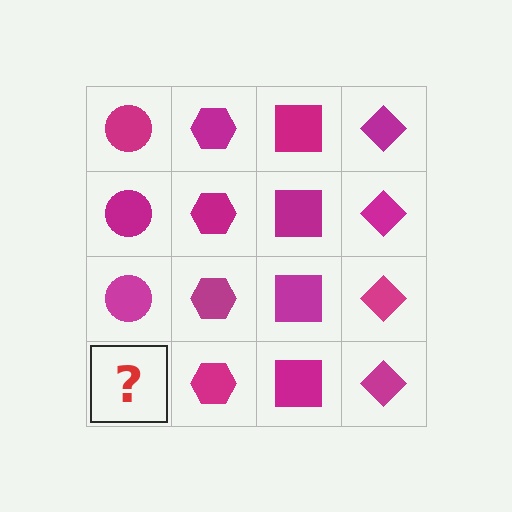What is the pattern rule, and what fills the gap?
The rule is that each column has a consistent shape. The gap should be filled with a magenta circle.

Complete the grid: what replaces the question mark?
The question mark should be replaced with a magenta circle.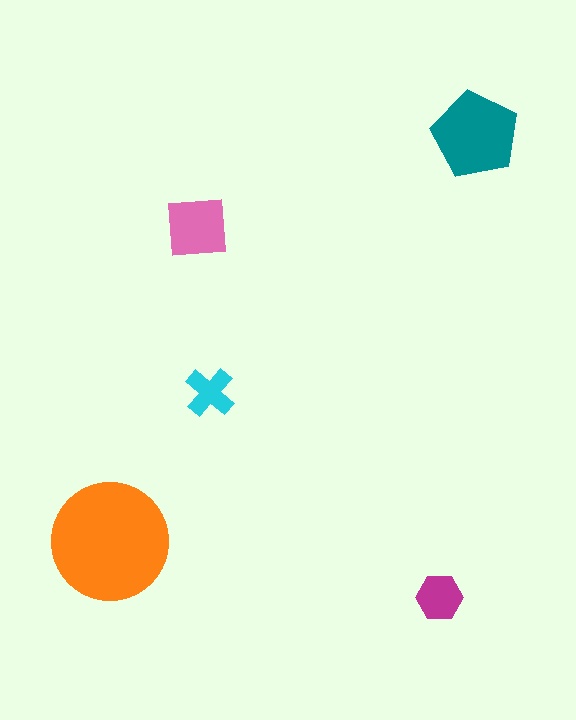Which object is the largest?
The orange circle.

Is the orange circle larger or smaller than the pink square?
Larger.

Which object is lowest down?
The magenta hexagon is bottommost.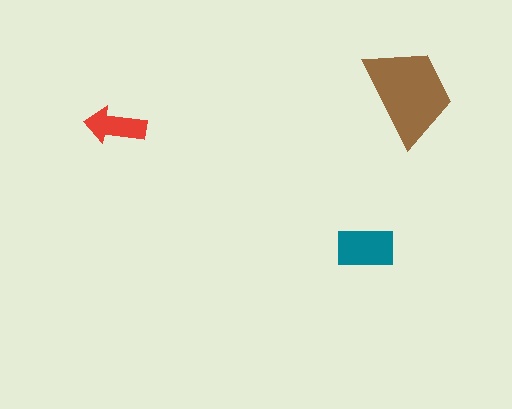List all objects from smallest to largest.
The red arrow, the teal rectangle, the brown trapezoid.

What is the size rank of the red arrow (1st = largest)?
3rd.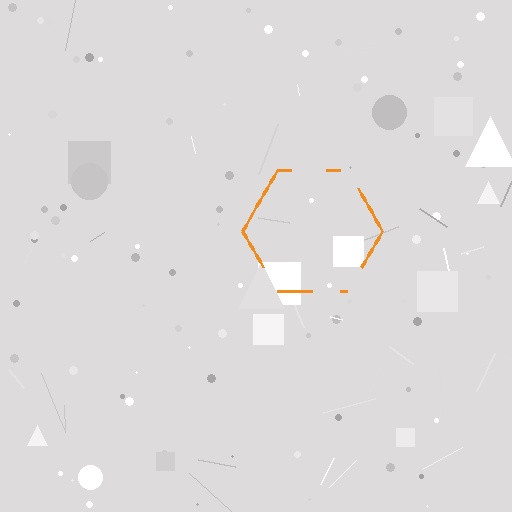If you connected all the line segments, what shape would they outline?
They would outline a hexagon.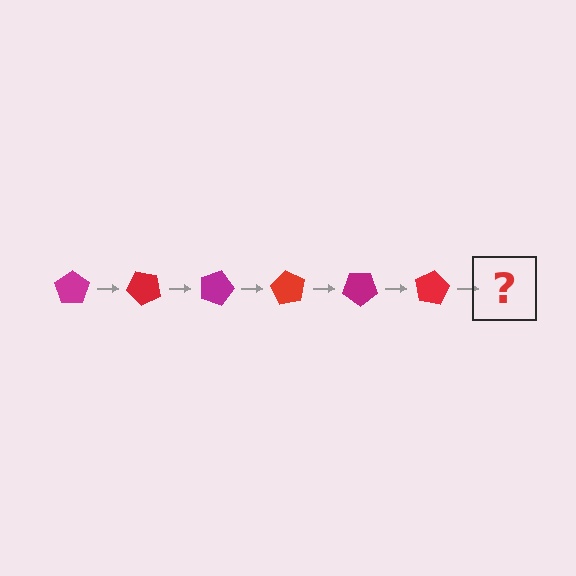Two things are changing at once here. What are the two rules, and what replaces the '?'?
The two rules are that it rotates 45 degrees each step and the color cycles through magenta and red. The '?' should be a magenta pentagon, rotated 270 degrees from the start.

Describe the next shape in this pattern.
It should be a magenta pentagon, rotated 270 degrees from the start.